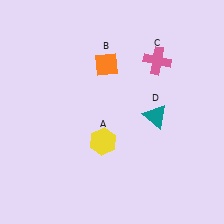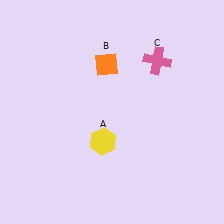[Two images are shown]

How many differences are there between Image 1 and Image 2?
There is 1 difference between the two images.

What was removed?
The teal triangle (D) was removed in Image 2.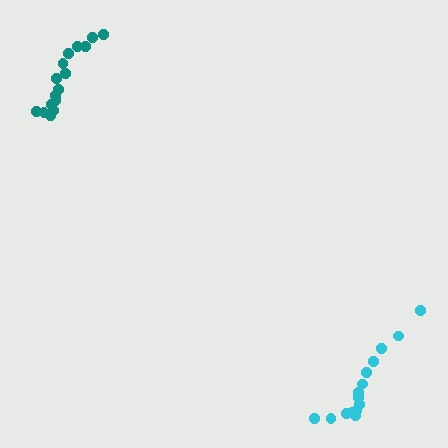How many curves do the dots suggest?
There are 2 distinct paths.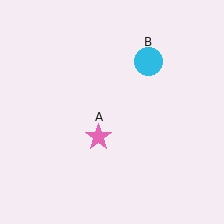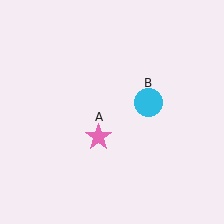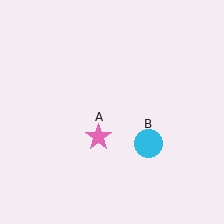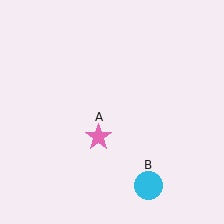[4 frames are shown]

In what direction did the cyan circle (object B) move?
The cyan circle (object B) moved down.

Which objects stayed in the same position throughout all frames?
Pink star (object A) remained stationary.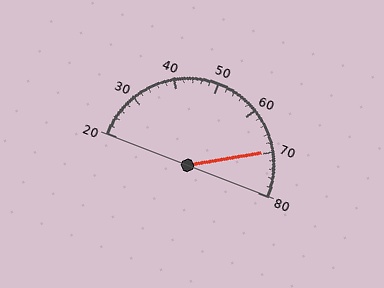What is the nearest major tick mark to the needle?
The nearest major tick mark is 70.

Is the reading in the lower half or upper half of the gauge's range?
The reading is in the upper half of the range (20 to 80).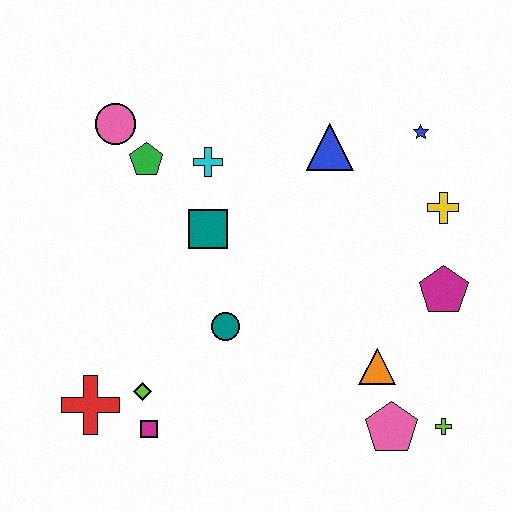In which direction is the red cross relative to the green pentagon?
The red cross is below the green pentagon.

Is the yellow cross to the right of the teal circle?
Yes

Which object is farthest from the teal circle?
The blue star is farthest from the teal circle.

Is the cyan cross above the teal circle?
Yes